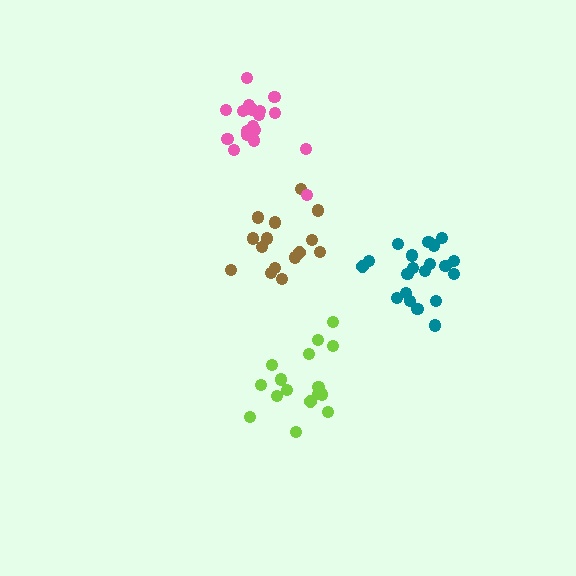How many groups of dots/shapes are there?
There are 4 groups.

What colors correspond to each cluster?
The clusters are colored: brown, lime, pink, teal.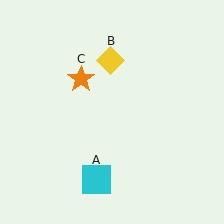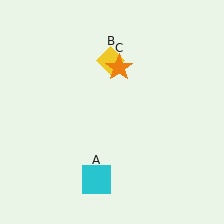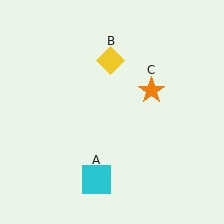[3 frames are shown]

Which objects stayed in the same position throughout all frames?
Cyan square (object A) and yellow diamond (object B) remained stationary.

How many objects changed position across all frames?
1 object changed position: orange star (object C).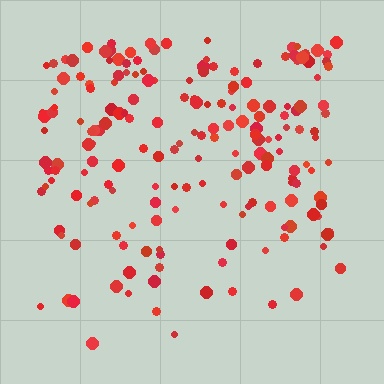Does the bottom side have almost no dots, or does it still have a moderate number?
Still a moderate number, just noticeably fewer than the top.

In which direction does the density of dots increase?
From bottom to top, with the top side densest.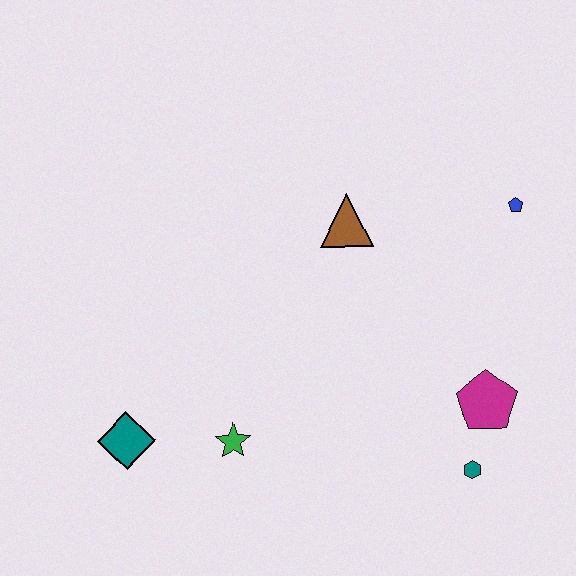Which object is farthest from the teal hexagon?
The teal diamond is farthest from the teal hexagon.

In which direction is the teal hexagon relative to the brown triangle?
The teal hexagon is below the brown triangle.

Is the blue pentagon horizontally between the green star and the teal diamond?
No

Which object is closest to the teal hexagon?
The magenta pentagon is closest to the teal hexagon.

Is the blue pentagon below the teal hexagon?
No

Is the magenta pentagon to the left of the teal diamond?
No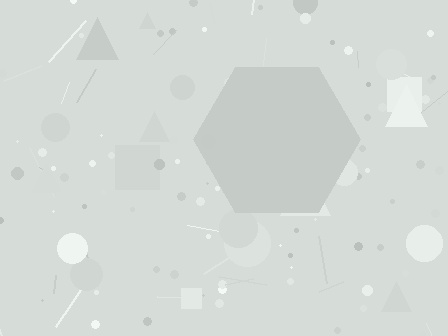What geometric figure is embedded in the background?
A hexagon is embedded in the background.